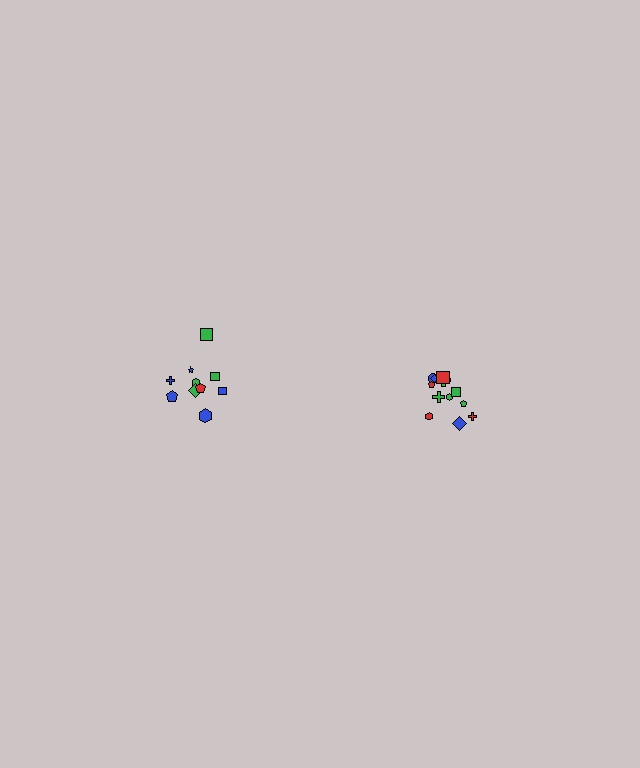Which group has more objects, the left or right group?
The right group.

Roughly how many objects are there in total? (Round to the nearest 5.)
Roughly 20 objects in total.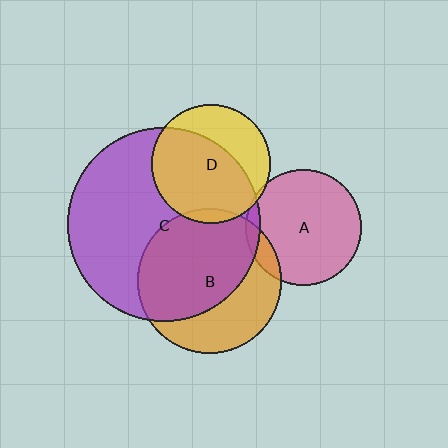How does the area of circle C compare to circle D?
Approximately 2.7 times.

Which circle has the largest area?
Circle C (purple).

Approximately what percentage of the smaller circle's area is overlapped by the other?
Approximately 65%.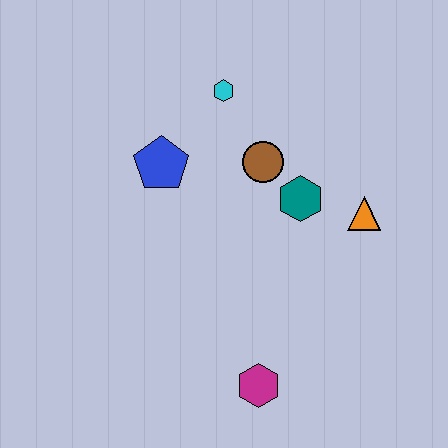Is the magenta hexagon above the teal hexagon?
No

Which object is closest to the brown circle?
The teal hexagon is closest to the brown circle.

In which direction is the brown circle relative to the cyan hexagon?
The brown circle is below the cyan hexagon.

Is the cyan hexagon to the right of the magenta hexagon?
No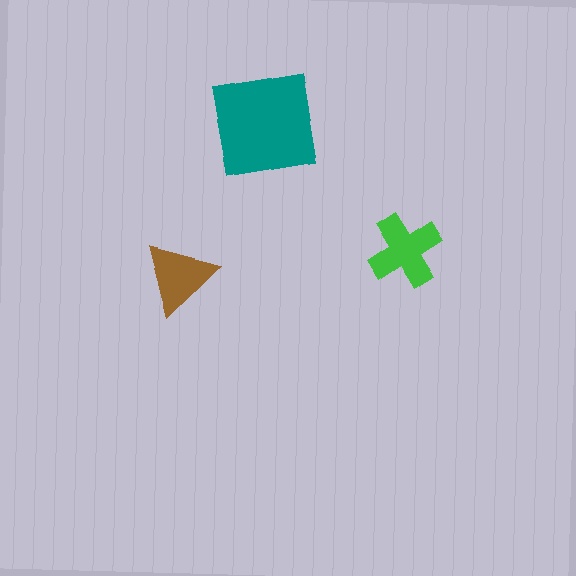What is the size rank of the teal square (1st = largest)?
1st.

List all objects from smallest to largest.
The brown triangle, the green cross, the teal square.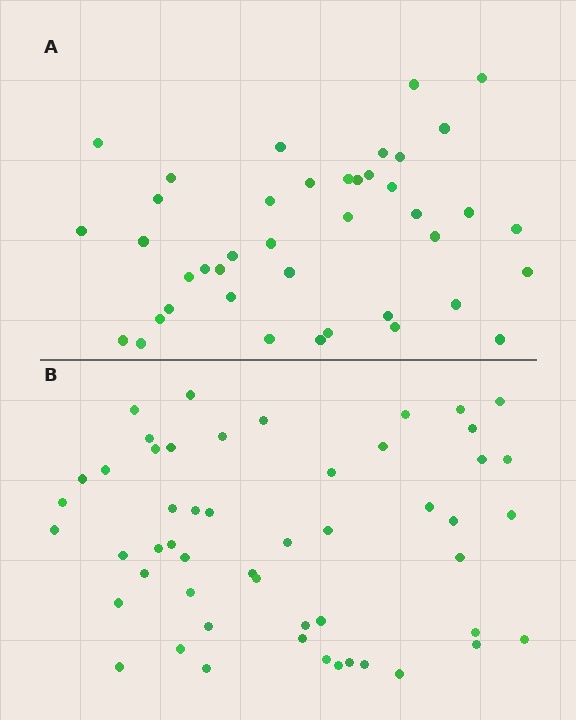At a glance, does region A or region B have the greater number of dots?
Region B (the bottom region) has more dots.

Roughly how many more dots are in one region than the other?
Region B has roughly 12 or so more dots than region A.